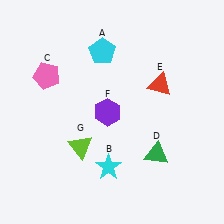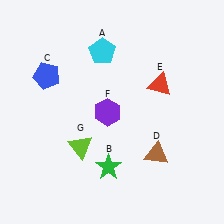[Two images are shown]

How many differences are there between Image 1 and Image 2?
There are 3 differences between the two images.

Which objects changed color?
B changed from cyan to green. C changed from pink to blue. D changed from green to brown.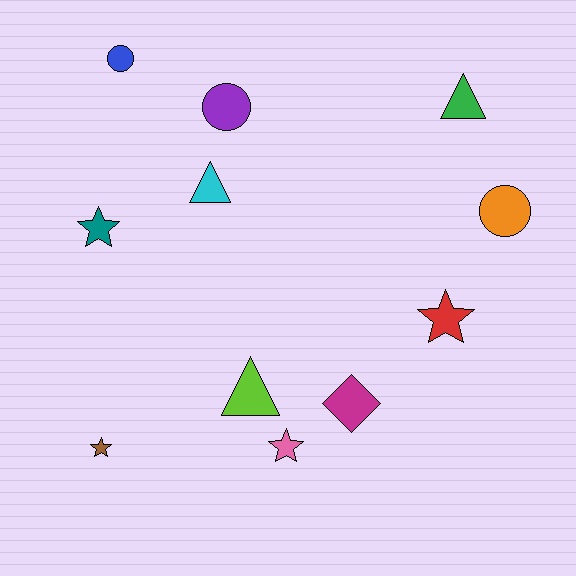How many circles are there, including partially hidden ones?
There are 3 circles.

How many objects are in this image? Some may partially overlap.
There are 11 objects.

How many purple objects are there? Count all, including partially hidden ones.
There is 1 purple object.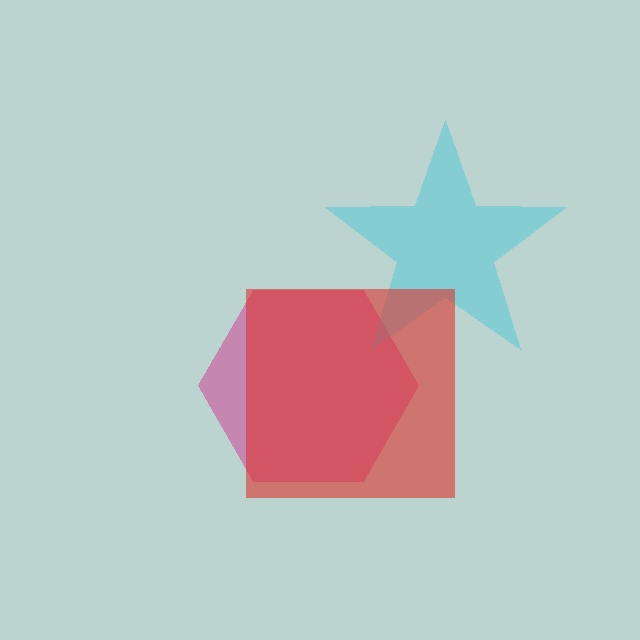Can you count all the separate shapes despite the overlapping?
Yes, there are 3 separate shapes.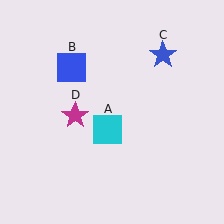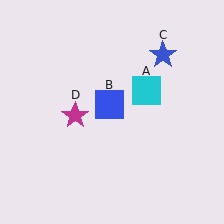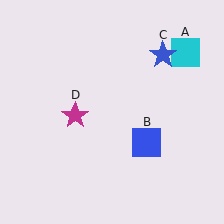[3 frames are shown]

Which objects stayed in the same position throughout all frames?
Blue star (object C) and magenta star (object D) remained stationary.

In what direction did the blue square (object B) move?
The blue square (object B) moved down and to the right.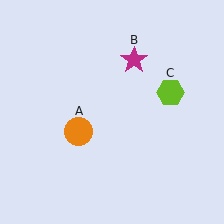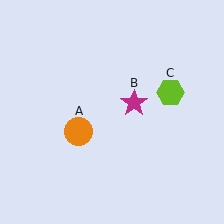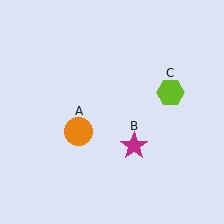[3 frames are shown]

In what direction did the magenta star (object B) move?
The magenta star (object B) moved down.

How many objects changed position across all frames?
1 object changed position: magenta star (object B).